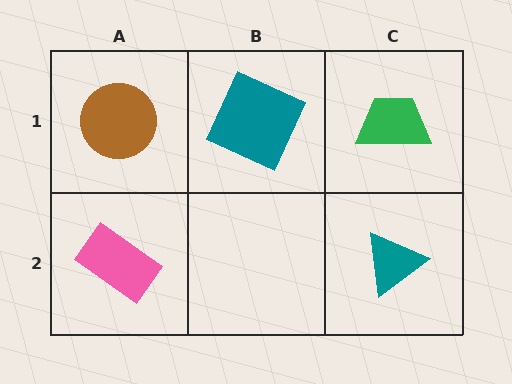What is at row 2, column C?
A teal triangle.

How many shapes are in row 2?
2 shapes.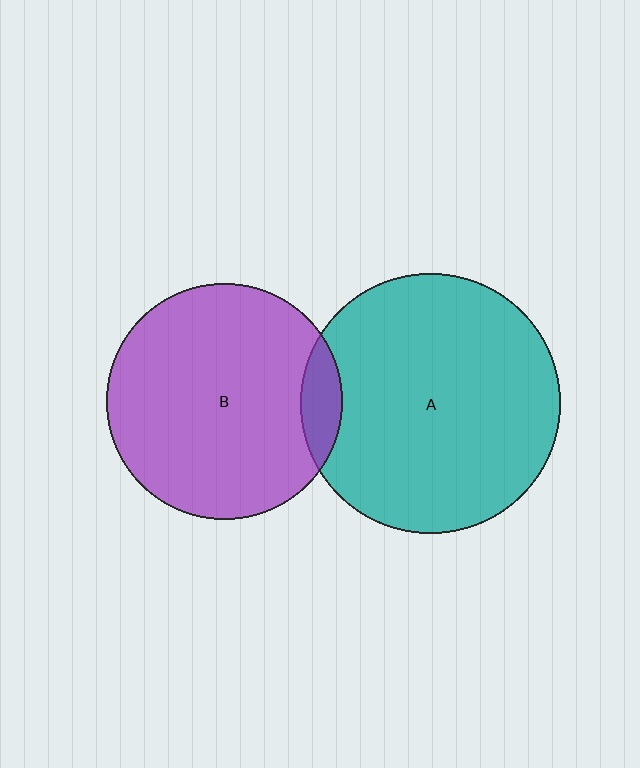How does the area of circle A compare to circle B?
Approximately 1.2 times.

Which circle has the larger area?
Circle A (teal).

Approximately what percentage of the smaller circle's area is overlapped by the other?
Approximately 10%.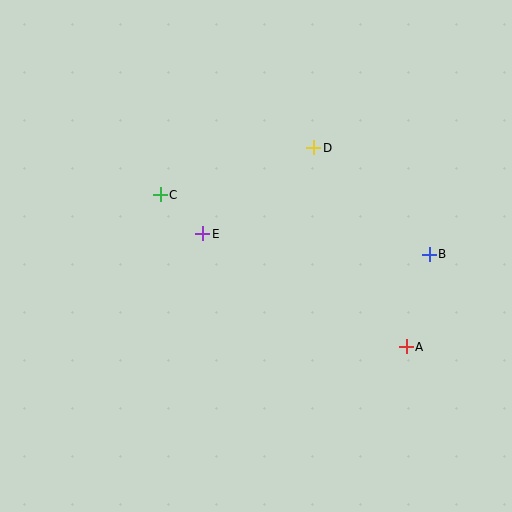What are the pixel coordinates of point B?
Point B is at (429, 255).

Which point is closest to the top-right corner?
Point D is closest to the top-right corner.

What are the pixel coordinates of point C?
Point C is at (160, 195).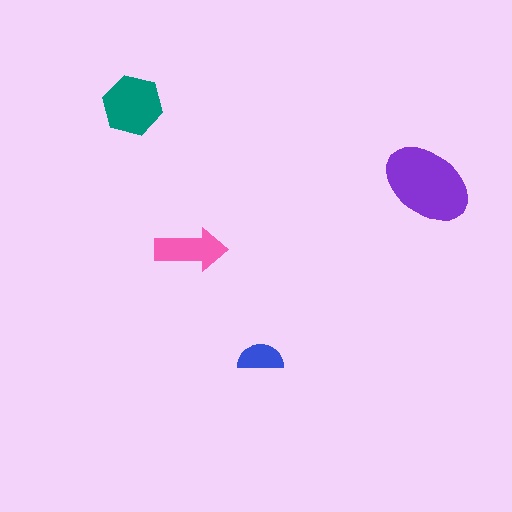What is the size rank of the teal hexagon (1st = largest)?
2nd.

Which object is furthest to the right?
The purple ellipse is rightmost.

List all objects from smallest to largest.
The blue semicircle, the pink arrow, the teal hexagon, the purple ellipse.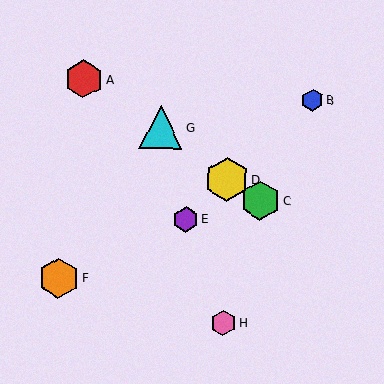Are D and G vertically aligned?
No, D is at x≈226 and G is at x≈161.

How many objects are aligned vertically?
2 objects (D, H) are aligned vertically.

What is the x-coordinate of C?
Object C is at x≈260.